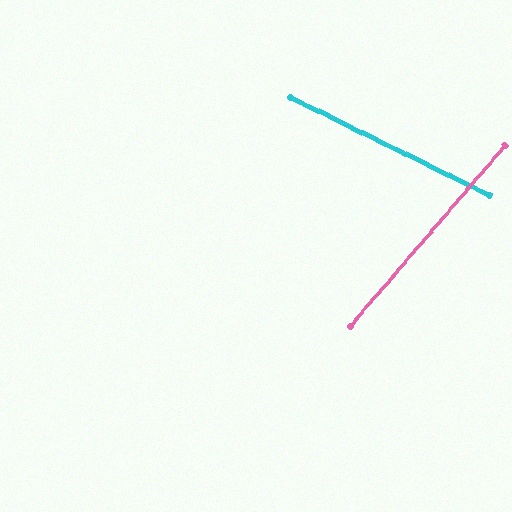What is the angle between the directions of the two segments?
Approximately 76 degrees.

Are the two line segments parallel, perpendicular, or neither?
Neither parallel nor perpendicular — they differ by about 76°.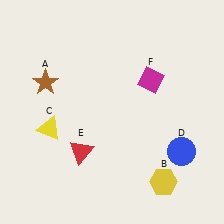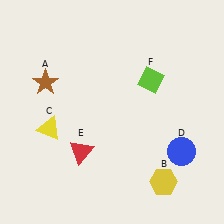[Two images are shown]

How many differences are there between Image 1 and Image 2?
There is 1 difference between the two images.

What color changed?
The diamond (F) changed from magenta in Image 1 to lime in Image 2.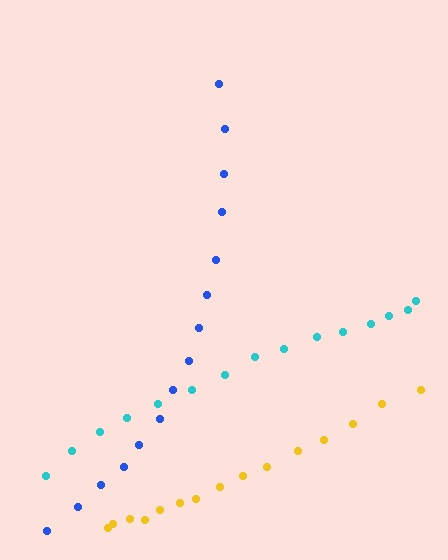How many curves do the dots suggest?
There are 3 distinct paths.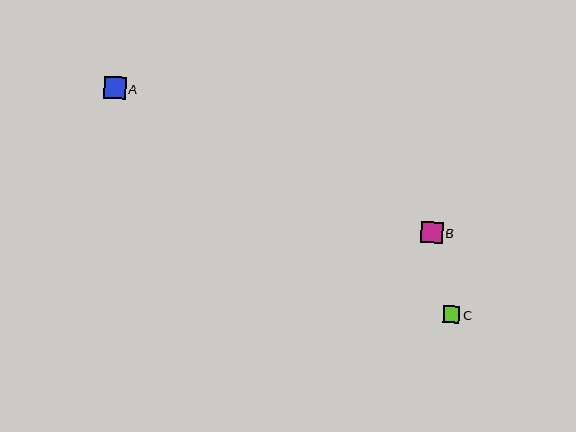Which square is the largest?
Square A is the largest with a size of approximately 22 pixels.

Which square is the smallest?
Square C is the smallest with a size of approximately 17 pixels.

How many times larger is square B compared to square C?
Square B is approximately 1.3 times the size of square C.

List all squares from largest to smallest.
From largest to smallest: A, B, C.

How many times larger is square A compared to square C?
Square A is approximately 1.3 times the size of square C.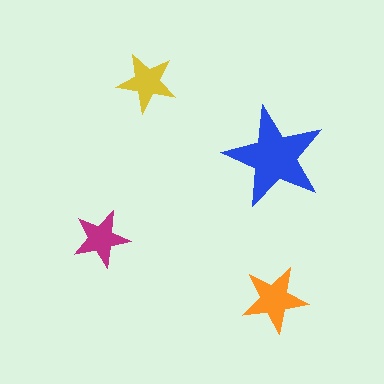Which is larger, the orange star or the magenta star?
The orange one.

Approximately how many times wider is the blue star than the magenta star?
About 2 times wider.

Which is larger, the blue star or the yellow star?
The blue one.